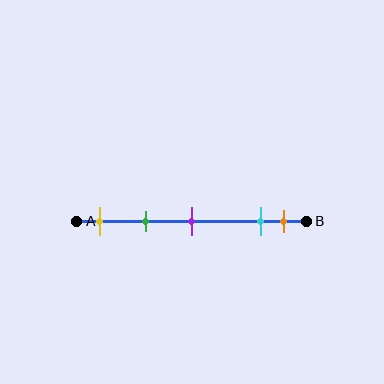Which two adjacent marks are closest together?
The cyan and orange marks are the closest adjacent pair.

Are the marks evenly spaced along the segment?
No, the marks are not evenly spaced.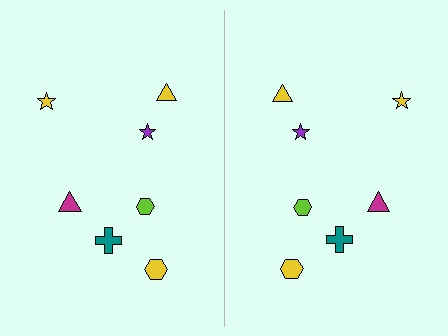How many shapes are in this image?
There are 14 shapes in this image.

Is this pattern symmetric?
Yes, this pattern has bilateral (reflection) symmetry.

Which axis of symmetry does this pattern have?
The pattern has a vertical axis of symmetry running through the center of the image.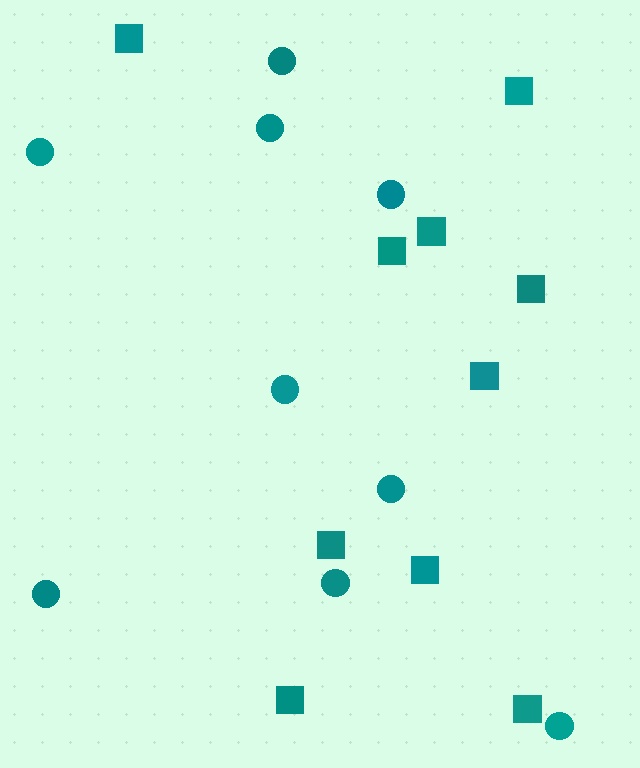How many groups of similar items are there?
There are 2 groups: one group of squares (10) and one group of circles (9).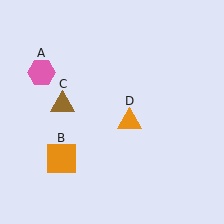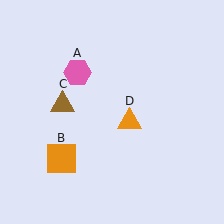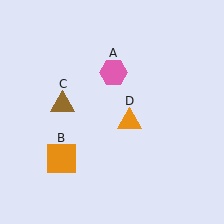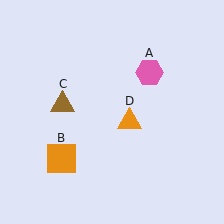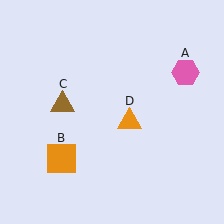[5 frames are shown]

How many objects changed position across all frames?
1 object changed position: pink hexagon (object A).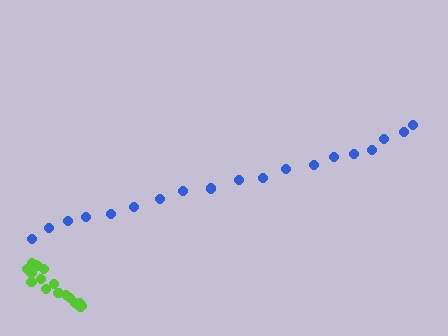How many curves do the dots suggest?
There are 2 distinct paths.